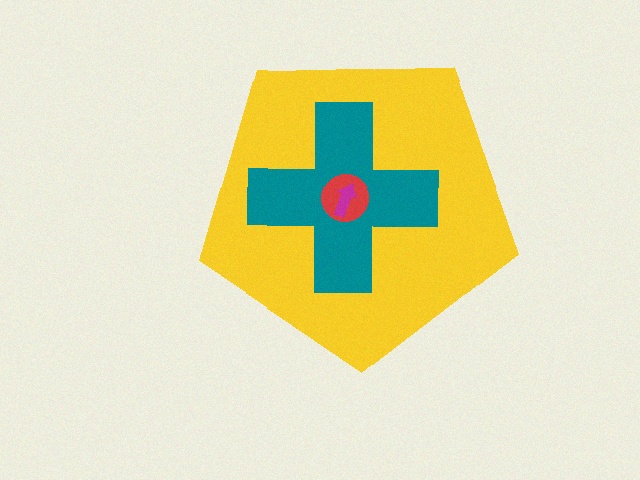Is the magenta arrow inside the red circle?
Yes.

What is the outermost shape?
The yellow pentagon.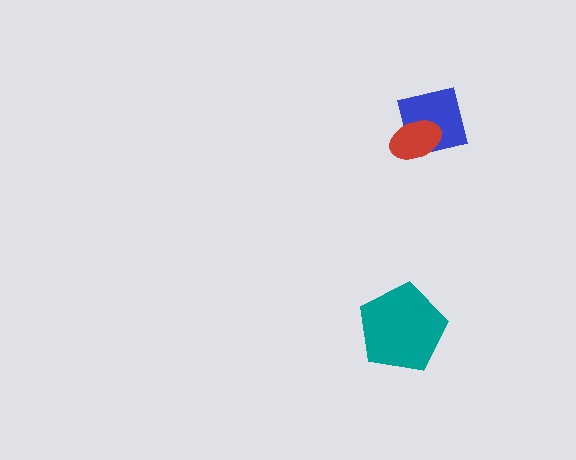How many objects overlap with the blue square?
1 object overlaps with the blue square.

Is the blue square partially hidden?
Yes, it is partially covered by another shape.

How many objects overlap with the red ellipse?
1 object overlaps with the red ellipse.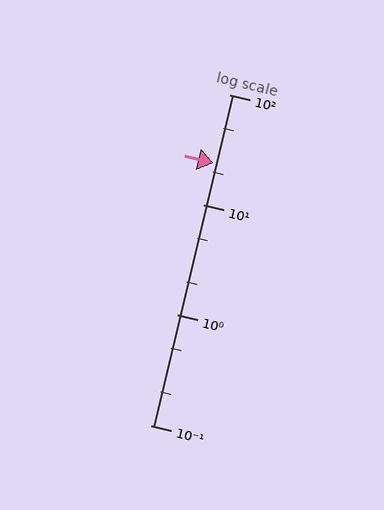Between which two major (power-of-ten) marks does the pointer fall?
The pointer is between 10 and 100.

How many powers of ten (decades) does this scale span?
The scale spans 3 decades, from 0.1 to 100.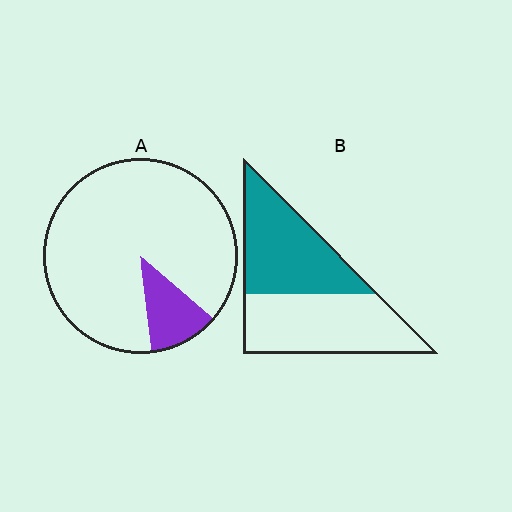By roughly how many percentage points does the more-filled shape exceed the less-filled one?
By roughly 35 percentage points (B over A).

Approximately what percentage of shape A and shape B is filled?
A is approximately 10% and B is approximately 50%.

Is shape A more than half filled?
No.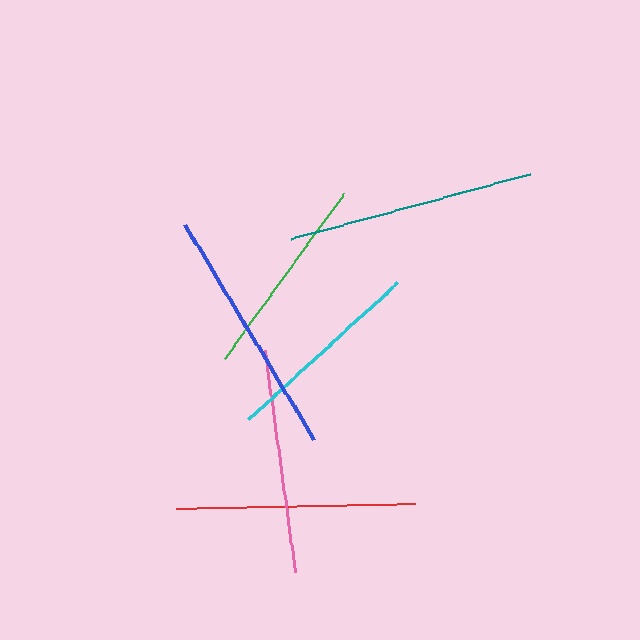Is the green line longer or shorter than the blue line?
The blue line is longer than the green line.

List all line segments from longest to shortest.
From longest to shortest: blue, teal, red, pink, green, cyan.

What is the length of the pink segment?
The pink segment is approximately 223 pixels long.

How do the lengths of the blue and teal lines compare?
The blue and teal lines are approximately the same length.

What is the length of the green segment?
The green segment is approximately 204 pixels long.